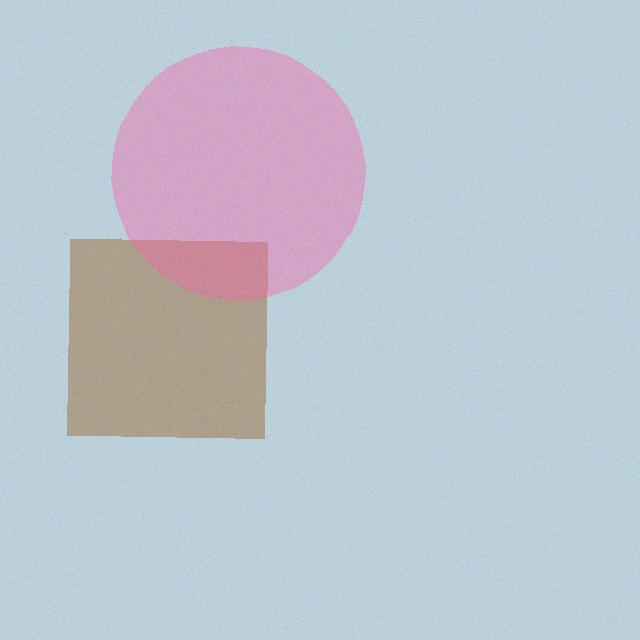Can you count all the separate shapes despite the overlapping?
Yes, there are 2 separate shapes.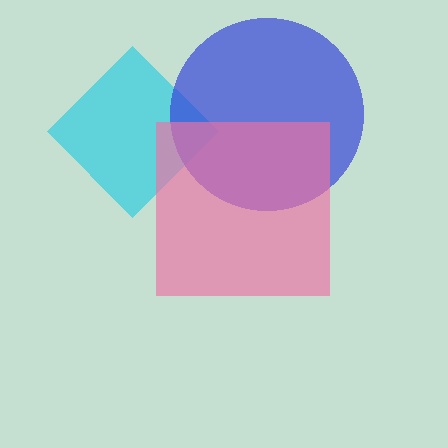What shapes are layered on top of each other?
The layered shapes are: a cyan diamond, a blue circle, a pink square.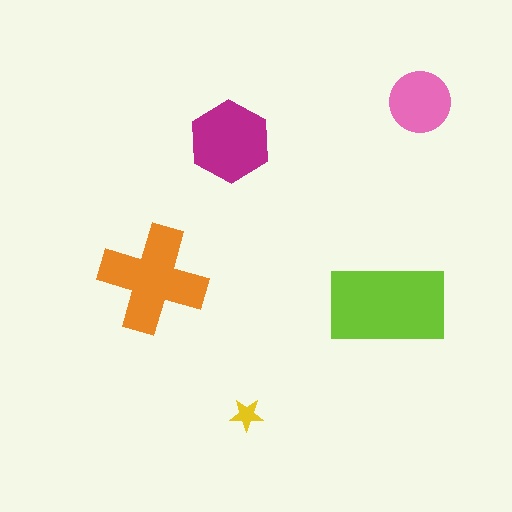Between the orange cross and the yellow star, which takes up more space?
The orange cross.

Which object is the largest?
The lime rectangle.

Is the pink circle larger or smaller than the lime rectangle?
Smaller.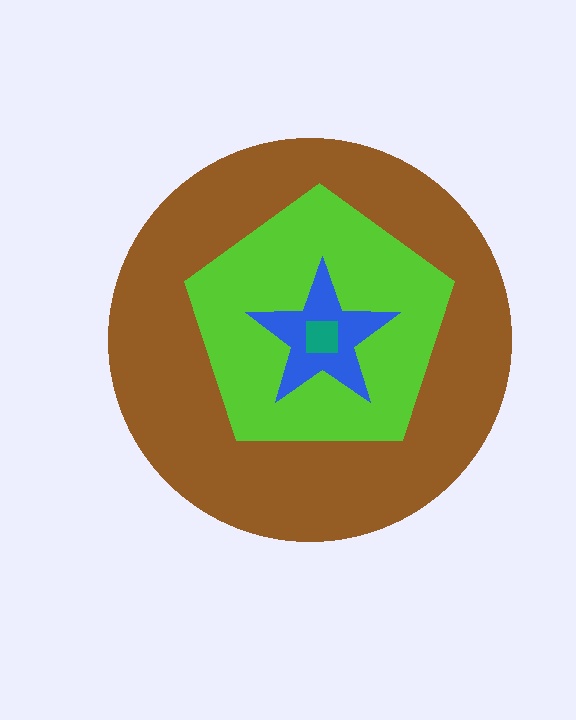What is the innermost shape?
The teal square.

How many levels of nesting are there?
4.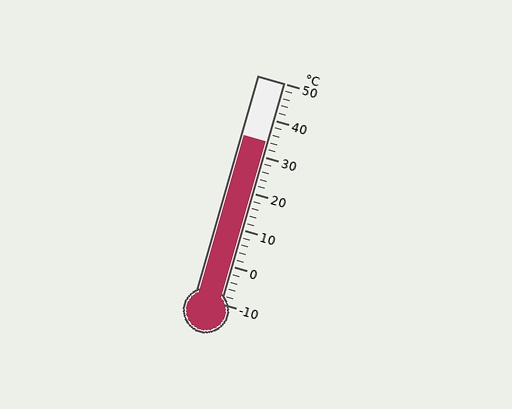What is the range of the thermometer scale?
The thermometer scale ranges from -10°C to 50°C.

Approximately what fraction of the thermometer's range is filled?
The thermometer is filled to approximately 75% of its range.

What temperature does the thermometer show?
The thermometer shows approximately 34°C.